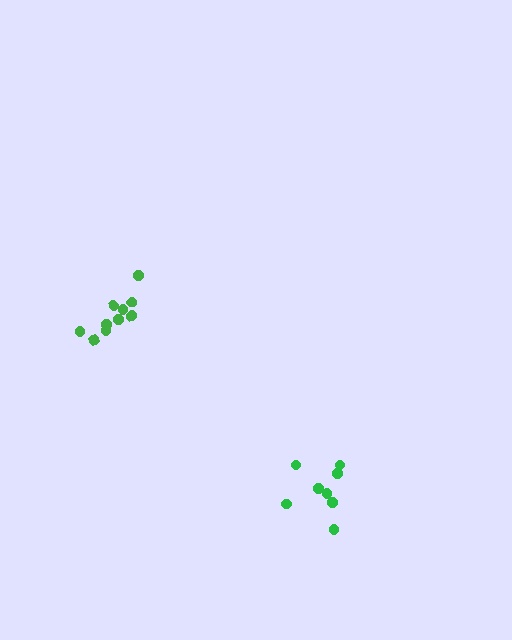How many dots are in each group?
Group 1: 8 dots, Group 2: 10 dots (18 total).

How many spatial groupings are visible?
There are 2 spatial groupings.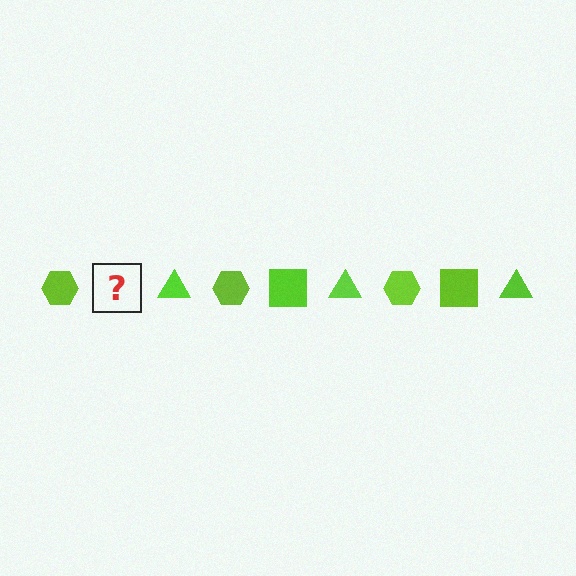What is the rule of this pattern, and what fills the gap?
The rule is that the pattern cycles through hexagon, square, triangle shapes in lime. The gap should be filled with a lime square.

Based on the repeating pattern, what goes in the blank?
The blank should be a lime square.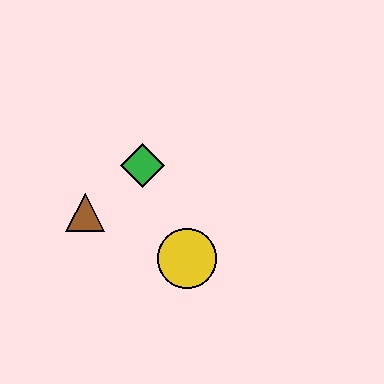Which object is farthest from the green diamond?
The yellow circle is farthest from the green diamond.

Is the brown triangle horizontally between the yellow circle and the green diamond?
No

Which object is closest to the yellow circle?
The green diamond is closest to the yellow circle.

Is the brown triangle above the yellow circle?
Yes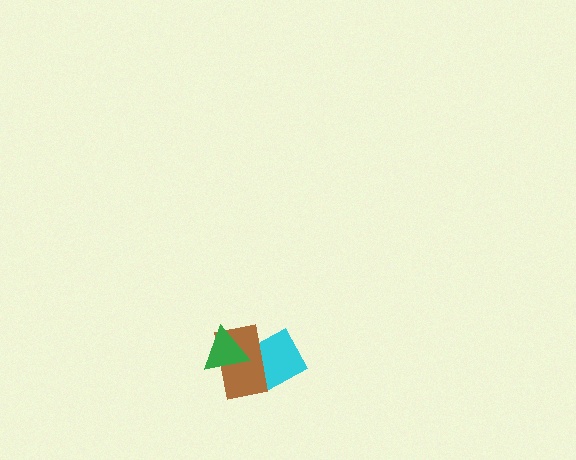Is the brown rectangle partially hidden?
Yes, it is partially covered by another shape.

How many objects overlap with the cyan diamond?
2 objects overlap with the cyan diamond.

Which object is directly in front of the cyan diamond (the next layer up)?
The brown rectangle is directly in front of the cyan diamond.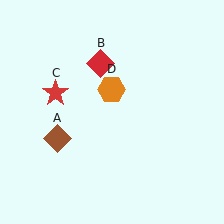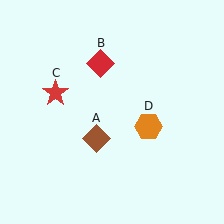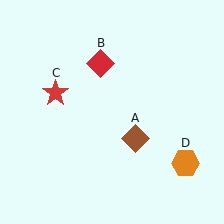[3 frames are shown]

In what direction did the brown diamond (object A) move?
The brown diamond (object A) moved right.